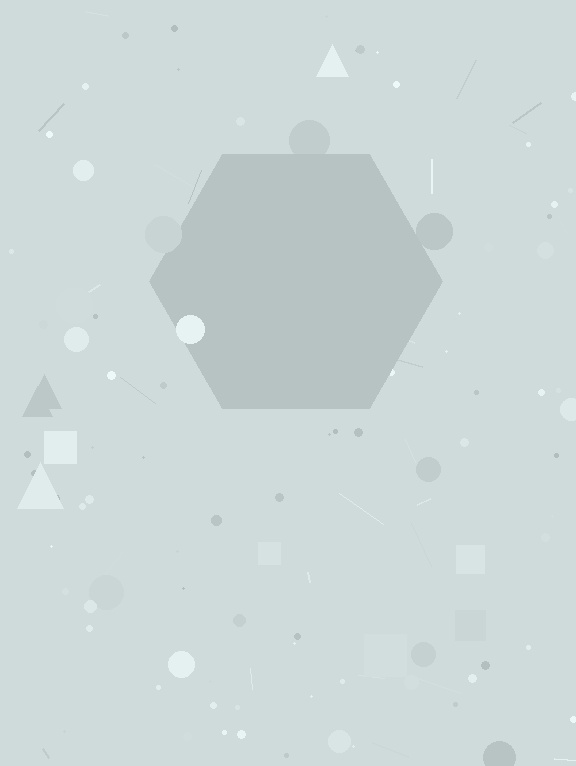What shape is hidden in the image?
A hexagon is hidden in the image.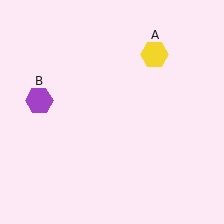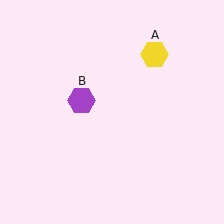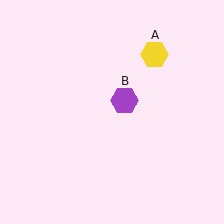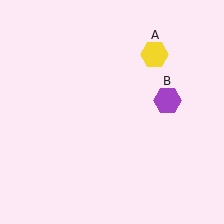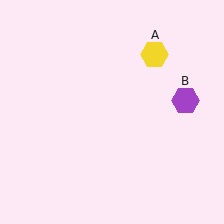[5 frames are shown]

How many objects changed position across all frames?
1 object changed position: purple hexagon (object B).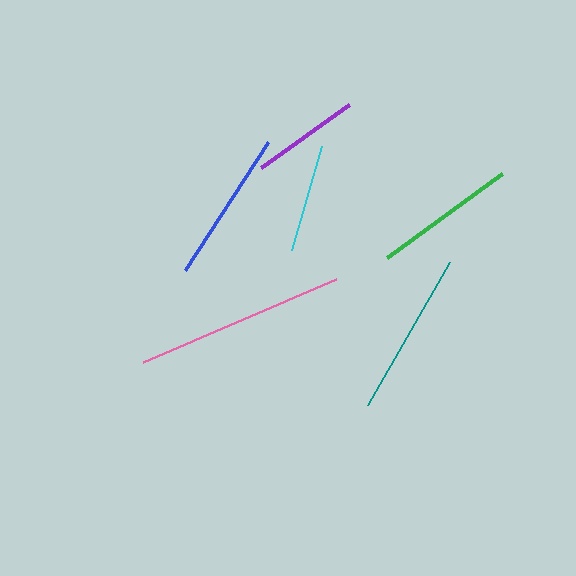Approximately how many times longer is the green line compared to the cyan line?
The green line is approximately 1.3 times the length of the cyan line.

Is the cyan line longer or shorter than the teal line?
The teal line is longer than the cyan line.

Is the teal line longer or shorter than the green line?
The teal line is longer than the green line.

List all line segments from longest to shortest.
From longest to shortest: pink, teal, blue, green, purple, cyan.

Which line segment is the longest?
The pink line is the longest at approximately 209 pixels.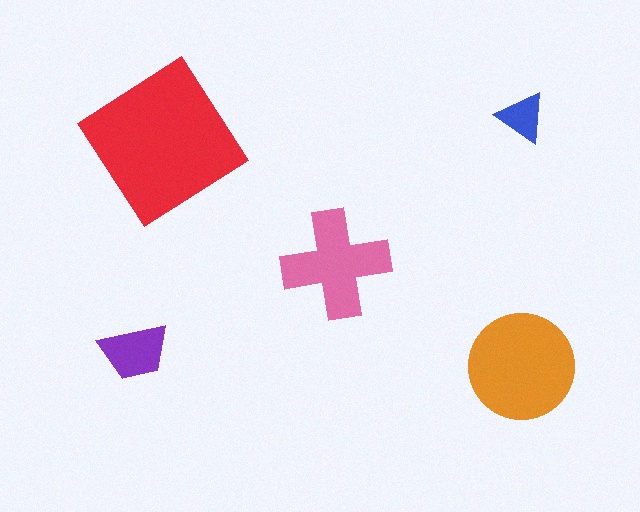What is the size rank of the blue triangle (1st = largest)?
5th.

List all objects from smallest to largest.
The blue triangle, the purple trapezoid, the pink cross, the orange circle, the red diamond.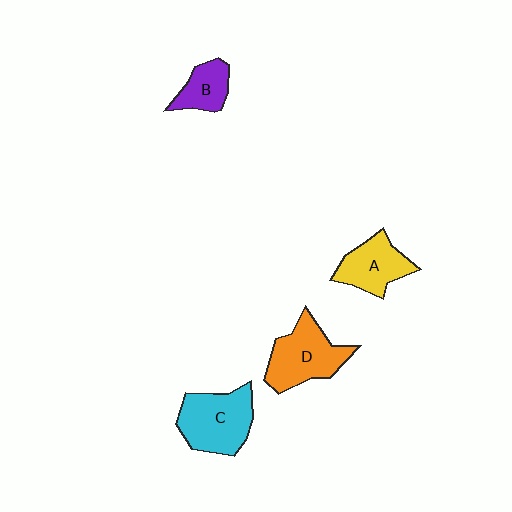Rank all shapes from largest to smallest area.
From largest to smallest: C (cyan), D (orange), A (yellow), B (purple).